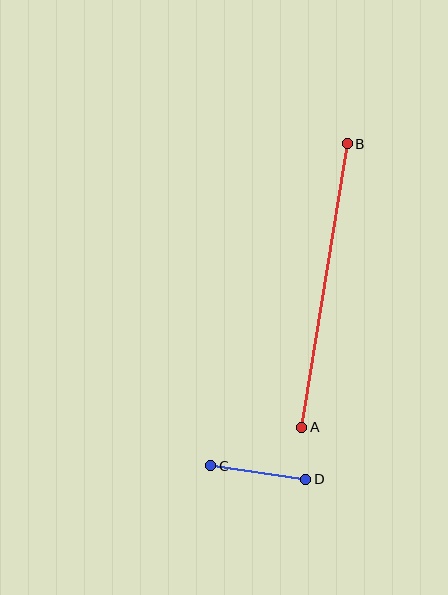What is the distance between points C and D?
The distance is approximately 96 pixels.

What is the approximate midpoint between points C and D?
The midpoint is at approximately (258, 473) pixels.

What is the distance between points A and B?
The distance is approximately 287 pixels.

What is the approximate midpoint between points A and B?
The midpoint is at approximately (324, 285) pixels.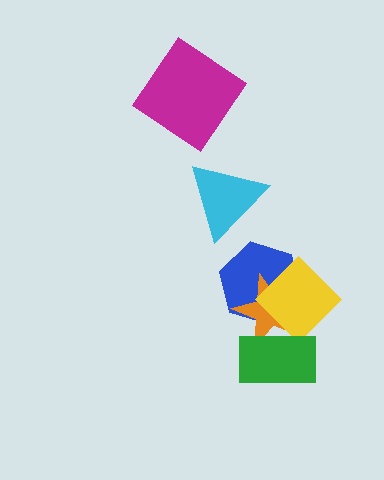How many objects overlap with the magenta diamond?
0 objects overlap with the magenta diamond.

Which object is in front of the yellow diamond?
The green rectangle is in front of the yellow diamond.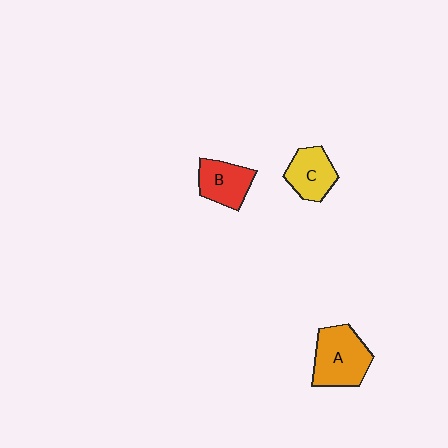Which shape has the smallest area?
Shape B (red).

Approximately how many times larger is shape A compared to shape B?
Approximately 1.4 times.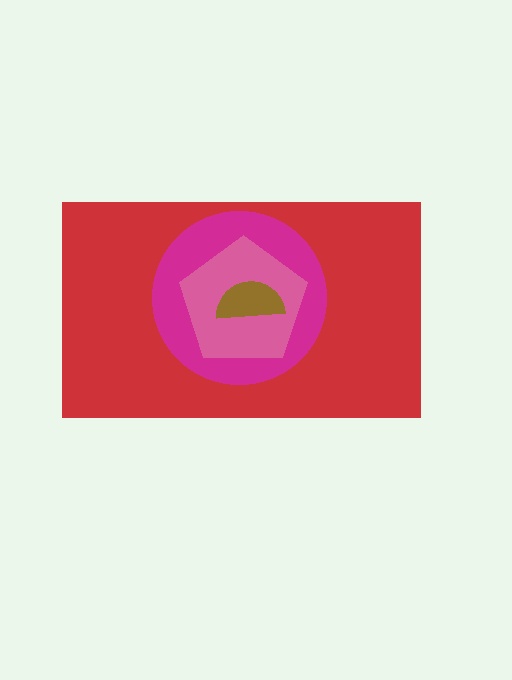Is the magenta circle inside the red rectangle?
Yes.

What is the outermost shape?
The red rectangle.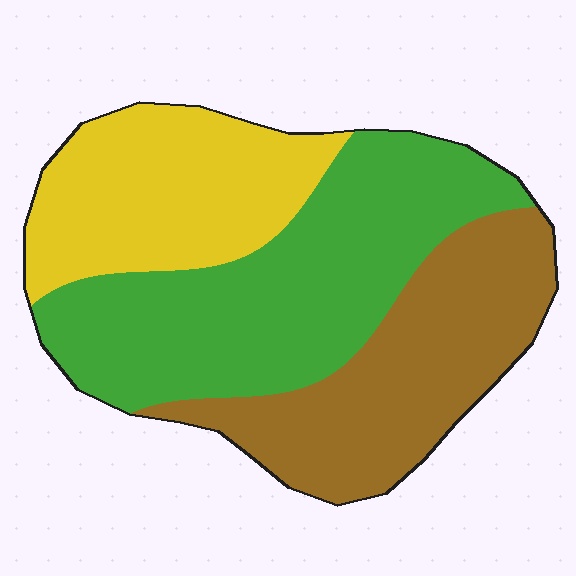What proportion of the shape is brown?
Brown covers roughly 30% of the shape.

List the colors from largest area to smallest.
From largest to smallest: green, brown, yellow.